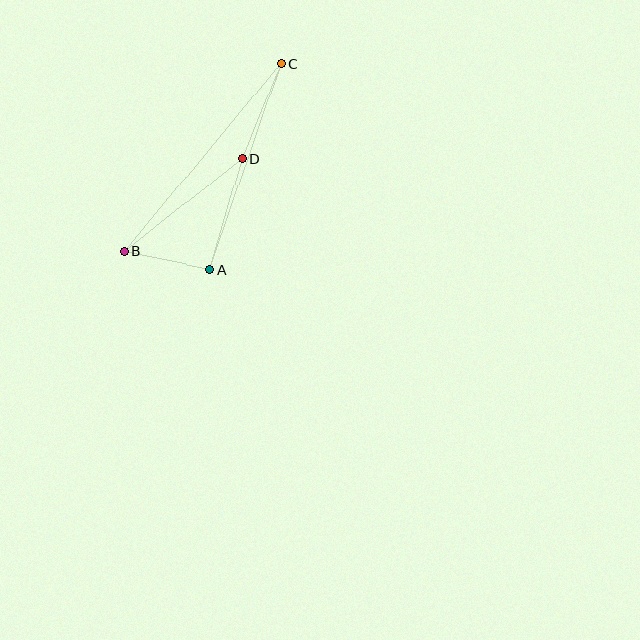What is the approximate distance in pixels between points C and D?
The distance between C and D is approximately 103 pixels.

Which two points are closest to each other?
Points A and B are closest to each other.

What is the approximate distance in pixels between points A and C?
The distance between A and C is approximately 218 pixels.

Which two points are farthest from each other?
Points B and C are farthest from each other.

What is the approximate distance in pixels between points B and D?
The distance between B and D is approximately 149 pixels.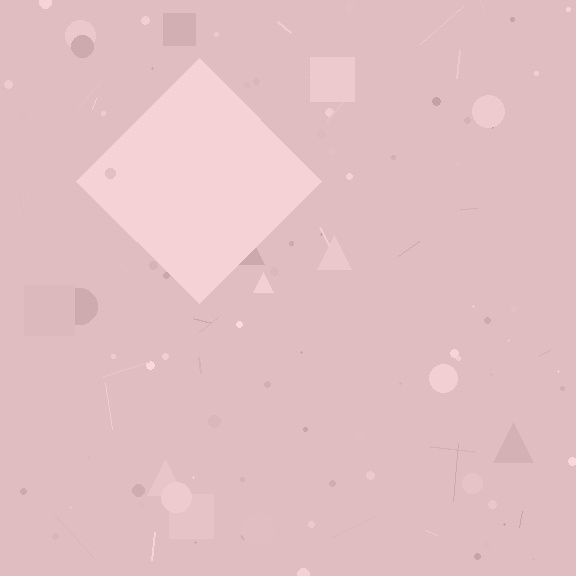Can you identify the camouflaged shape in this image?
The camouflaged shape is a diamond.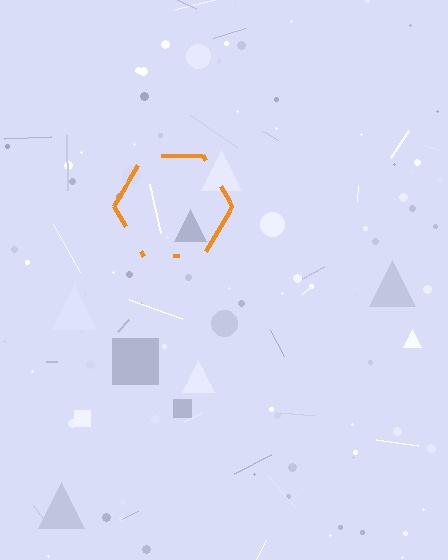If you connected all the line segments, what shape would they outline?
They would outline a hexagon.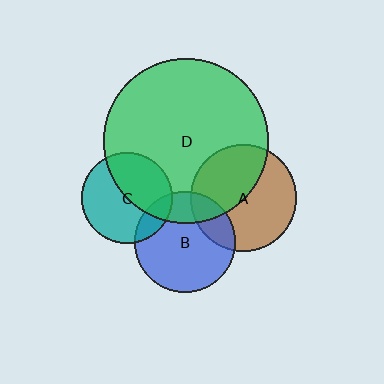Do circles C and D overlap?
Yes.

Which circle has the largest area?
Circle D (green).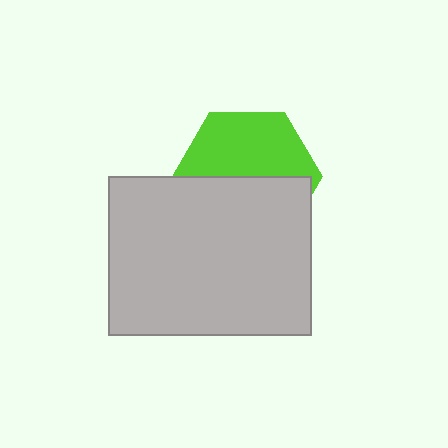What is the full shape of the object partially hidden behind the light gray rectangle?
The partially hidden object is a lime hexagon.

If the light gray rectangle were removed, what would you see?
You would see the complete lime hexagon.